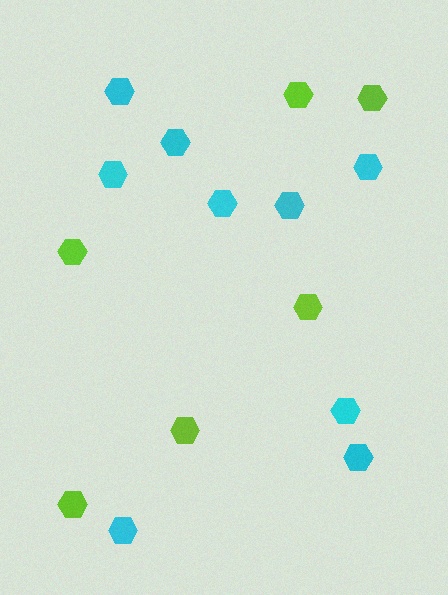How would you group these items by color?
There are 2 groups: one group of cyan hexagons (9) and one group of lime hexagons (6).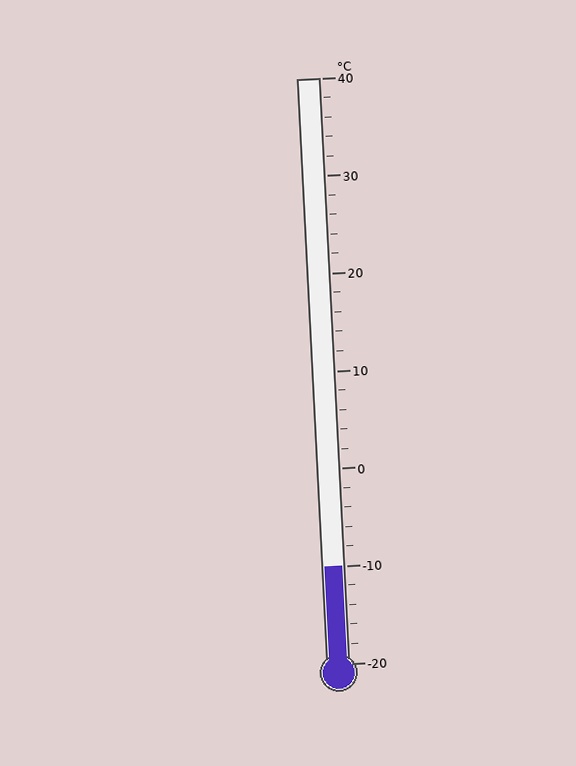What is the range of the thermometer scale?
The thermometer scale ranges from -20°C to 40°C.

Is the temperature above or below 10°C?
The temperature is below 10°C.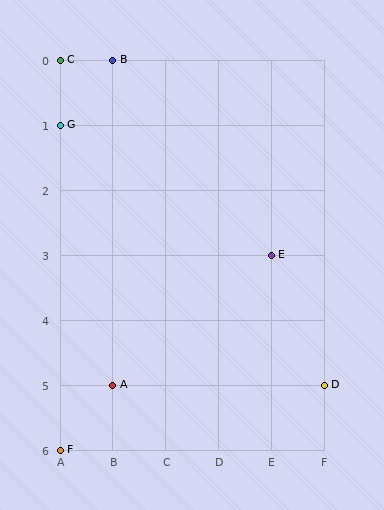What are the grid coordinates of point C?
Point C is at grid coordinates (A, 0).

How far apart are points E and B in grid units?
Points E and B are 3 columns and 3 rows apart (about 4.2 grid units diagonally).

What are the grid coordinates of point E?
Point E is at grid coordinates (E, 3).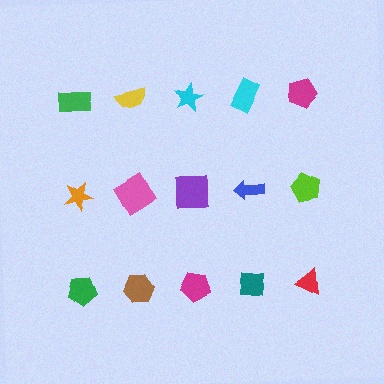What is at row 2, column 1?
An orange star.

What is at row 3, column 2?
A brown hexagon.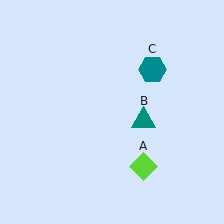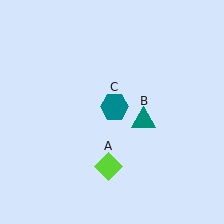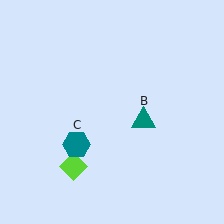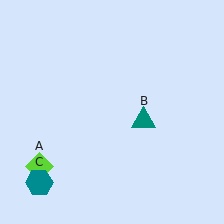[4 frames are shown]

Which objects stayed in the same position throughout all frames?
Teal triangle (object B) remained stationary.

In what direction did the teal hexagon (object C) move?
The teal hexagon (object C) moved down and to the left.